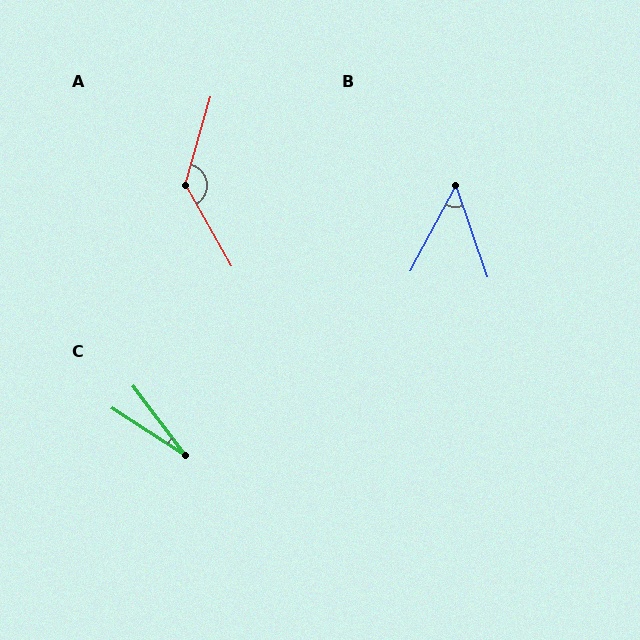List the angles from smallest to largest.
C (20°), B (47°), A (134°).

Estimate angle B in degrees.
Approximately 47 degrees.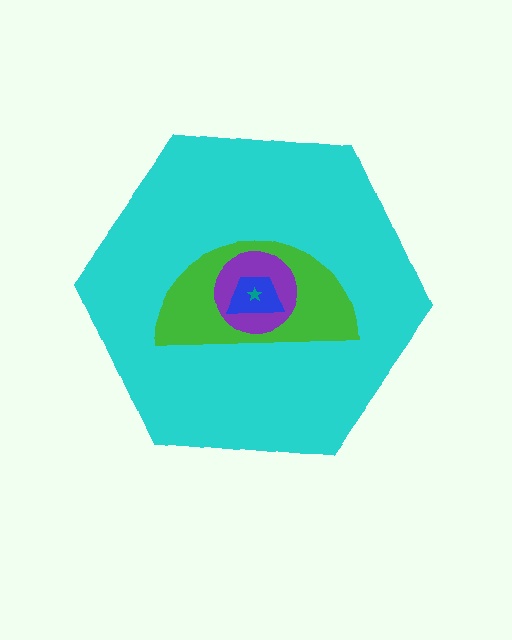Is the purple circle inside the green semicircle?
Yes.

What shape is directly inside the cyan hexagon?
The green semicircle.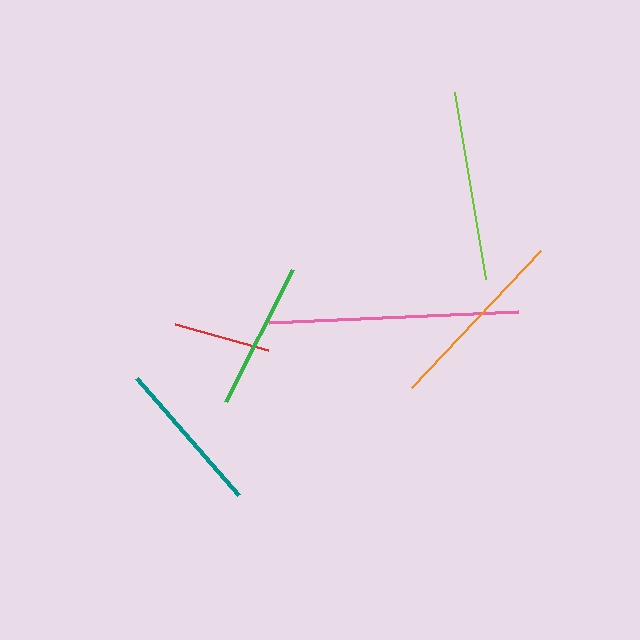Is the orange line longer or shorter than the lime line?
The lime line is longer than the orange line.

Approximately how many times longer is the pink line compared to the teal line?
The pink line is approximately 1.6 times the length of the teal line.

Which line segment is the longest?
The pink line is the longest at approximately 249 pixels.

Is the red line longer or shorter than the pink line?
The pink line is longer than the red line.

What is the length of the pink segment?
The pink segment is approximately 249 pixels long.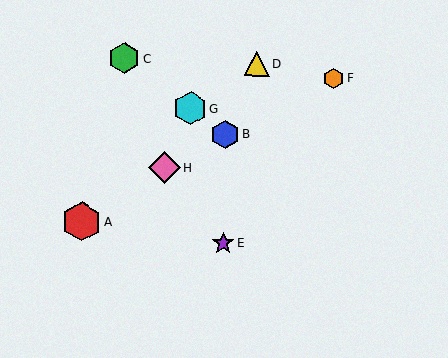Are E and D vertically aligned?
No, E is at x≈223 and D is at x≈257.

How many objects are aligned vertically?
2 objects (B, E) are aligned vertically.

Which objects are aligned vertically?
Objects B, E are aligned vertically.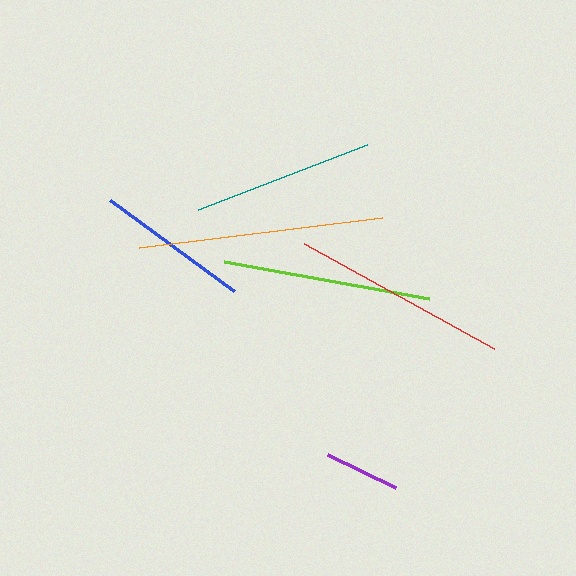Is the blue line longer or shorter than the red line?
The red line is longer than the blue line.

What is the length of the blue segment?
The blue segment is approximately 155 pixels long.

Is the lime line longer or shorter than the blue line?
The lime line is longer than the blue line.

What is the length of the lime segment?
The lime segment is approximately 208 pixels long.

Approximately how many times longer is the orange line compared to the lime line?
The orange line is approximately 1.2 times the length of the lime line.